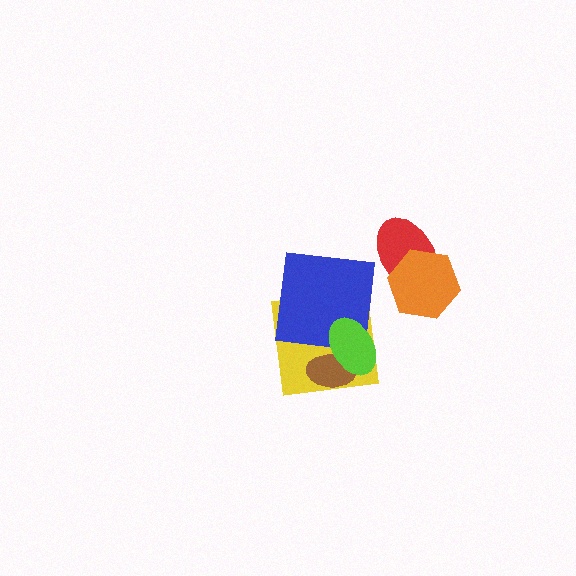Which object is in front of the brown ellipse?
The lime ellipse is in front of the brown ellipse.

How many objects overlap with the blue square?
2 objects overlap with the blue square.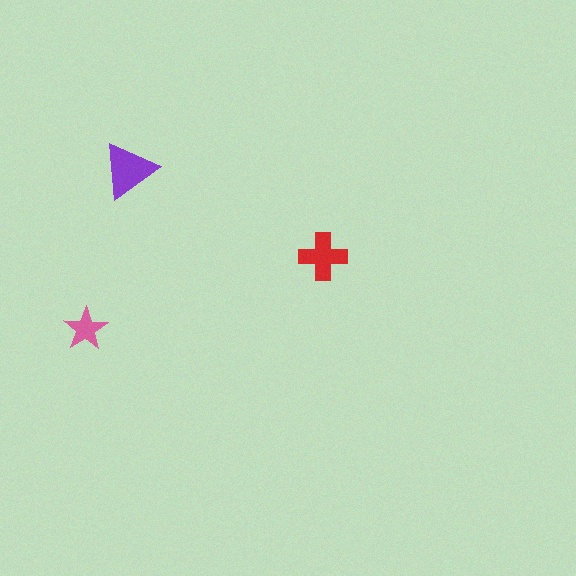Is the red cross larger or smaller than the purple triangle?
Smaller.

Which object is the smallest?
The pink star.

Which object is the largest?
The purple triangle.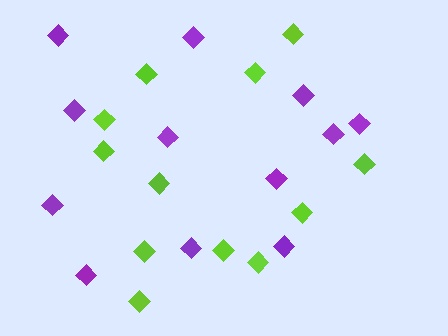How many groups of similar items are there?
There are 2 groups: one group of lime diamonds (12) and one group of purple diamonds (12).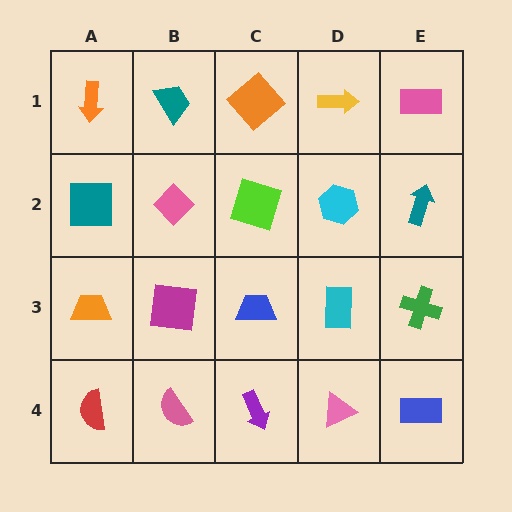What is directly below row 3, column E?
A blue rectangle.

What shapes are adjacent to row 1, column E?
A teal arrow (row 2, column E), a yellow arrow (row 1, column D).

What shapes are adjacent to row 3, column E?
A teal arrow (row 2, column E), a blue rectangle (row 4, column E), a cyan rectangle (row 3, column D).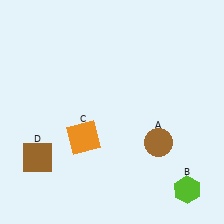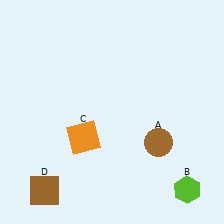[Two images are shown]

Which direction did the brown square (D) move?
The brown square (D) moved down.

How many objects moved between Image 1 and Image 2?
1 object moved between the two images.